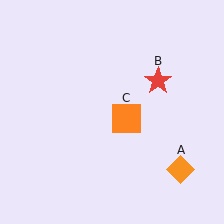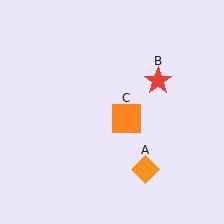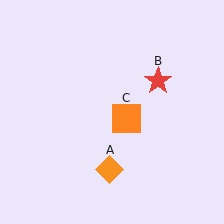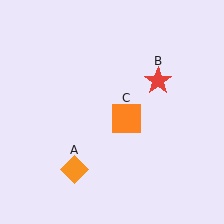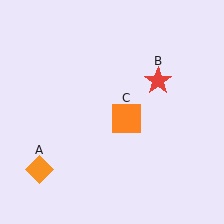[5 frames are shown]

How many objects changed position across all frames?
1 object changed position: orange diamond (object A).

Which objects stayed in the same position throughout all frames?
Red star (object B) and orange square (object C) remained stationary.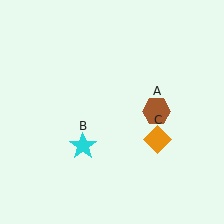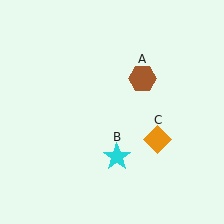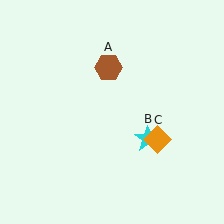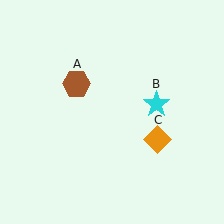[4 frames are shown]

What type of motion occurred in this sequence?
The brown hexagon (object A), cyan star (object B) rotated counterclockwise around the center of the scene.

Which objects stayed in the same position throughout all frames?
Orange diamond (object C) remained stationary.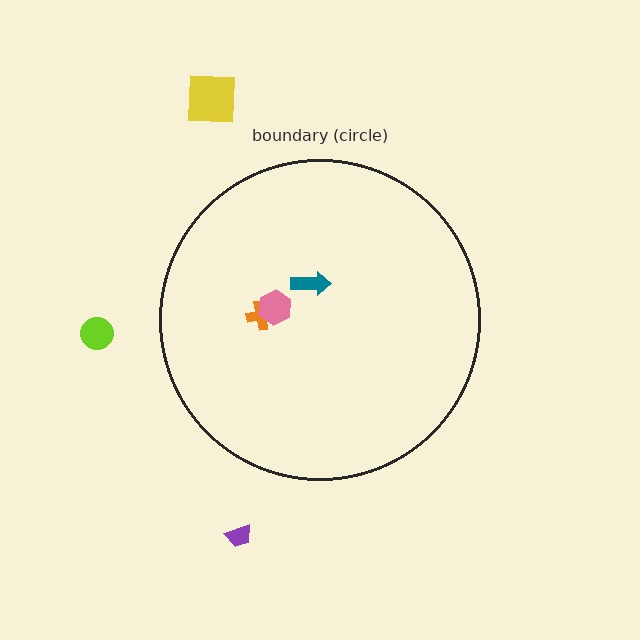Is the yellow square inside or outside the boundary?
Outside.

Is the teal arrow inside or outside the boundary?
Inside.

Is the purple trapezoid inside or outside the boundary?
Outside.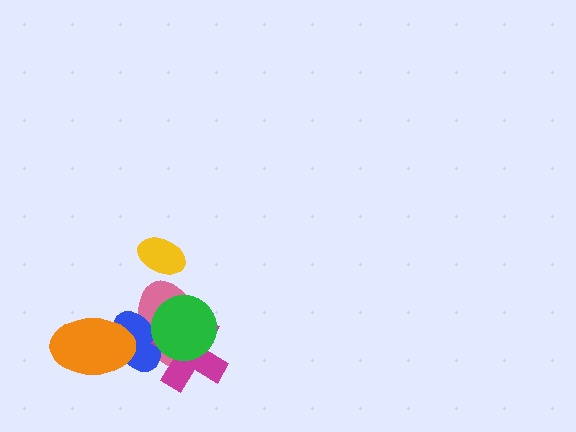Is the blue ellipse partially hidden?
Yes, it is partially covered by another shape.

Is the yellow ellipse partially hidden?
No, no other shape covers it.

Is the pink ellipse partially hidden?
Yes, it is partially covered by another shape.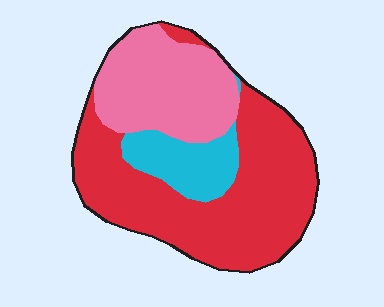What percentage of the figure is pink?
Pink covers around 30% of the figure.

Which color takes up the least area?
Cyan, at roughly 15%.